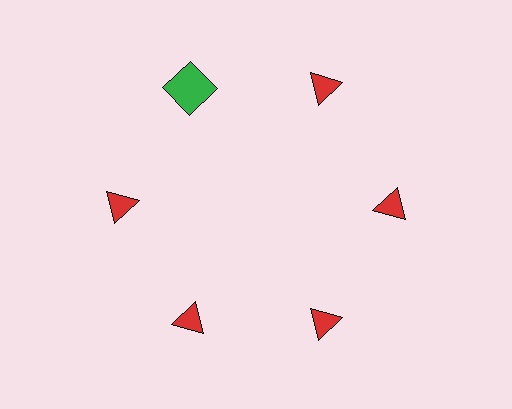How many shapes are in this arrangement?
There are 6 shapes arranged in a ring pattern.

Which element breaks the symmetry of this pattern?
The green square at roughly the 11 o'clock position breaks the symmetry. All other shapes are red triangles.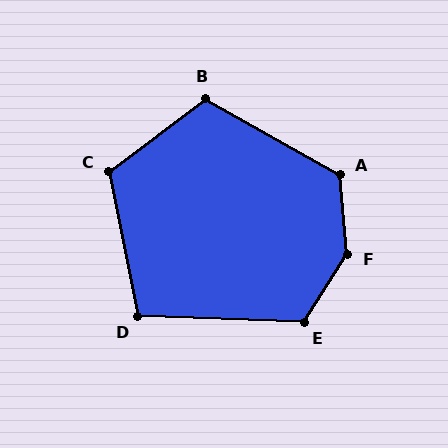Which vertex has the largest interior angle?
F, at approximately 143 degrees.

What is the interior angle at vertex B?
Approximately 114 degrees (obtuse).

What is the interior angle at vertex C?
Approximately 116 degrees (obtuse).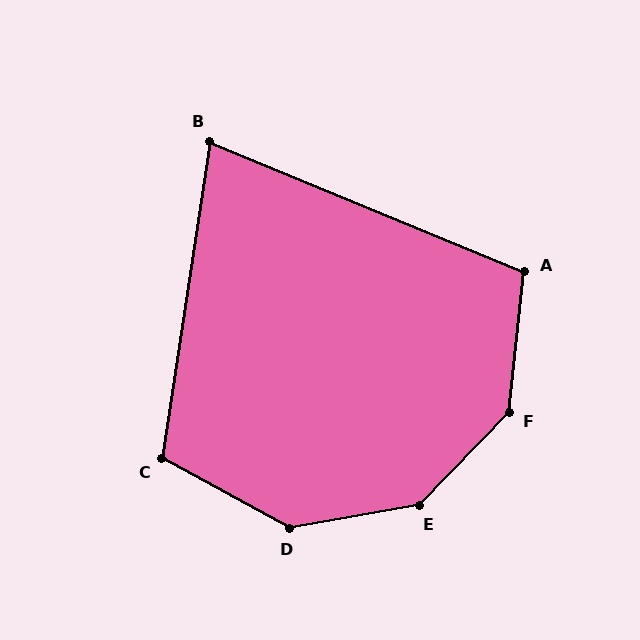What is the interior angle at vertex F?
Approximately 142 degrees (obtuse).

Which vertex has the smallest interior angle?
B, at approximately 76 degrees.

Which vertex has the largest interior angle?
E, at approximately 144 degrees.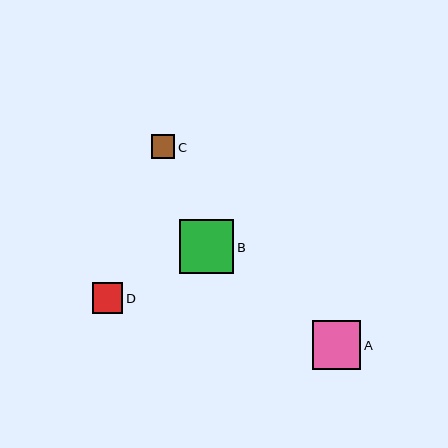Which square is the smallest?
Square C is the smallest with a size of approximately 24 pixels.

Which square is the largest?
Square B is the largest with a size of approximately 54 pixels.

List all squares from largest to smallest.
From largest to smallest: B, A, D, C.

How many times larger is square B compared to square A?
Square B is approximately 1.1 times the size of square A.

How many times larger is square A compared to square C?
Square A is approximately 2.0 times the size of square C.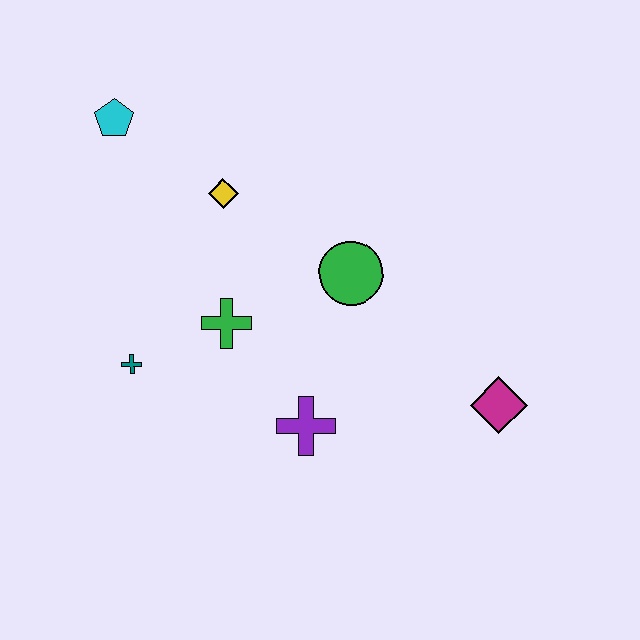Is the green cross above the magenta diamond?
Yes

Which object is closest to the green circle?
The green cross is closest to the green circle.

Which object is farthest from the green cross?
The magenta diamond is farthest from the green cross.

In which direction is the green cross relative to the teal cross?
The green cross is to the right of the teal cross.